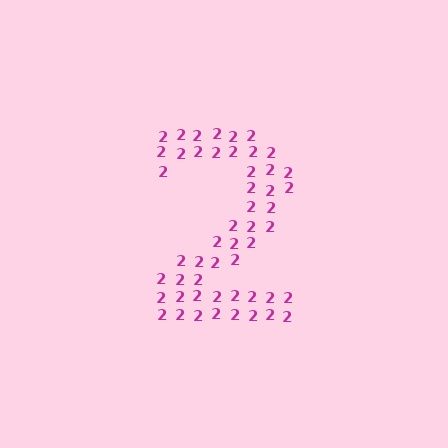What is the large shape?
The large shape is the digit 2.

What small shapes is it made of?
It is made of small digit 2's.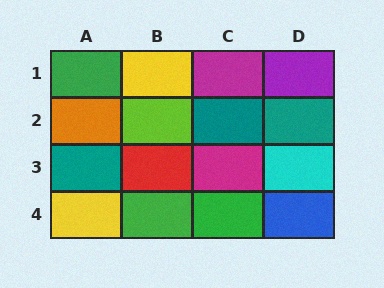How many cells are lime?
1 cell is lime.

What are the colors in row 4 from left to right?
Yellow, green, green, blue.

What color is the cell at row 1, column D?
Purple.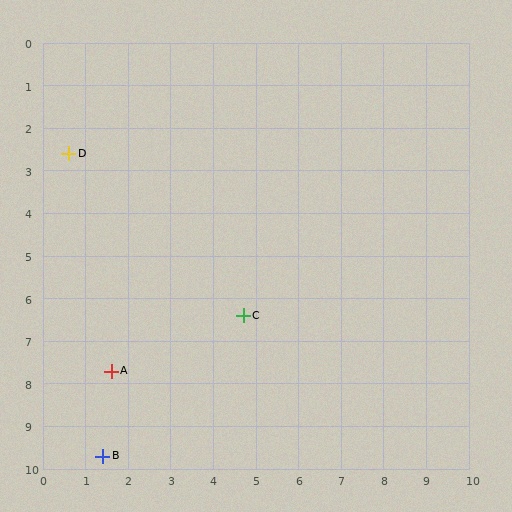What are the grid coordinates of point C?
Point C is at approximately (4.7, 6.4).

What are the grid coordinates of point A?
Point A is at approximately (1.6, 7.7).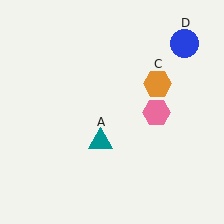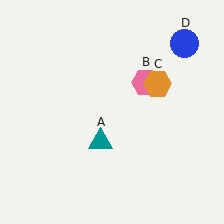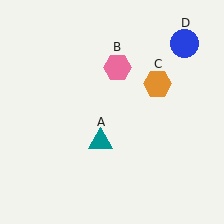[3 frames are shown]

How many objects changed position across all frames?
1 object changed position: pink hexagon (object B).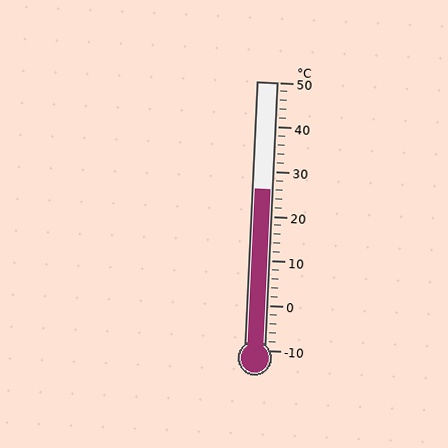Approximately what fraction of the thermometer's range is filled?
The thermometer is filled to approximately 60% of its range.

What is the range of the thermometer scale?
The thermometer scale ranges from -10°C to 50°C.